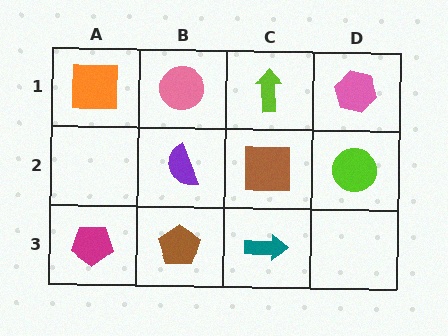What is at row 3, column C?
A teal arrow.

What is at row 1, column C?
A lime arrow.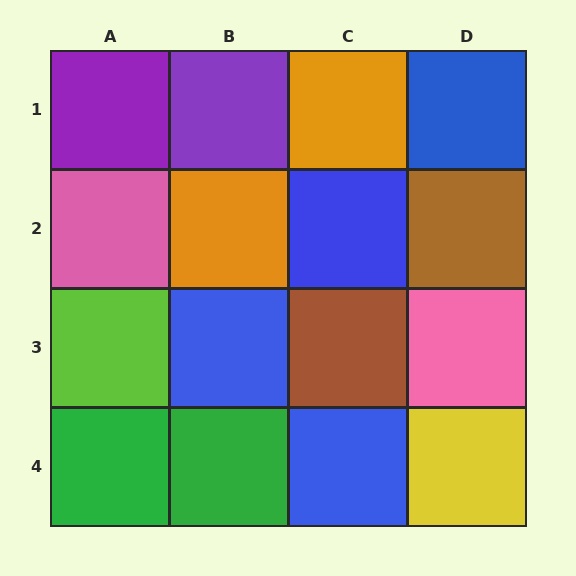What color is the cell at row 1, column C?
Orange.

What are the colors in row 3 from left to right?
Lime, blue, brown, pink.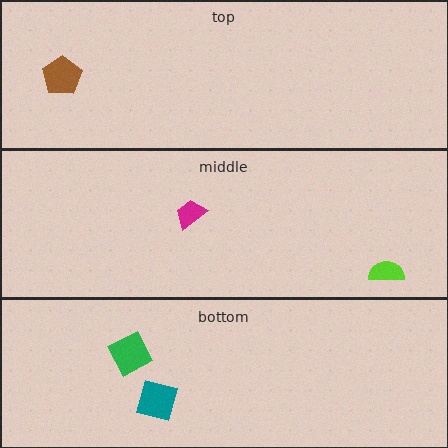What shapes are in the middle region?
The lime semicircle, the magenta trapezoid.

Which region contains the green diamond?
The bottom region.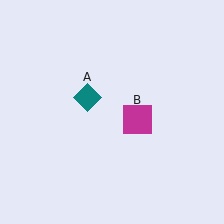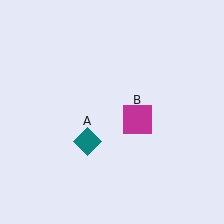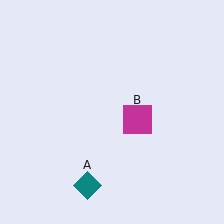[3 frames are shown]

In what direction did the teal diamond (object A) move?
The teal diamond (object A) moved down.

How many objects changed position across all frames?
1 object changed position: teal diamond (object A).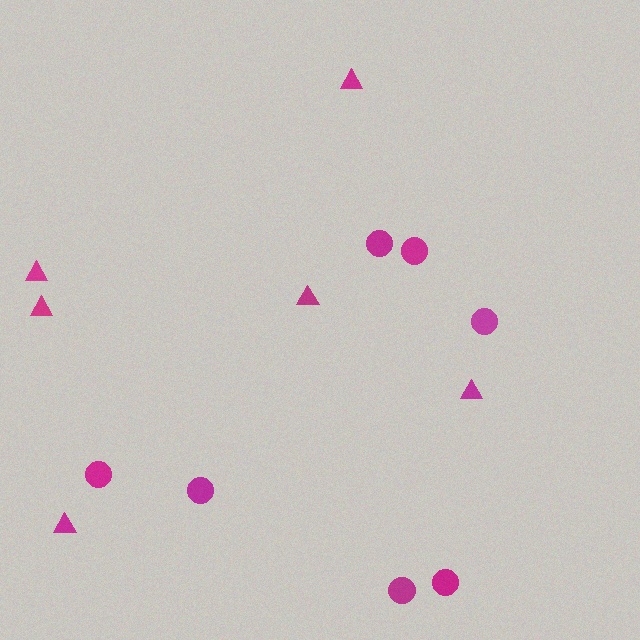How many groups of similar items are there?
There are 2 groups: one group of triangles (6) and one group of circles (7).